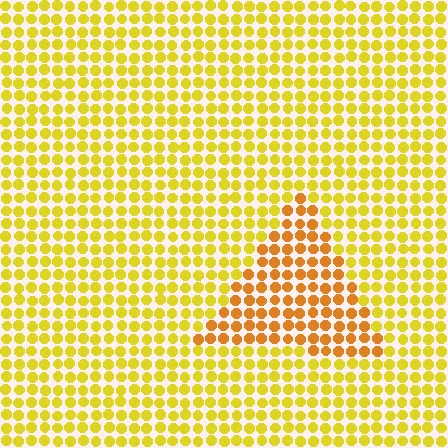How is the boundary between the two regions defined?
The boundary is defined purely by a slight shift in hue (about 27 degrees). Spacing, size, and orientation are identical on both sides.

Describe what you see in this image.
The image is filled with small yellow elements in a uniform arrangement. A triangle-shaped region is visible where the elements are tinted to a slightly different hue, forming a subtle color boundary.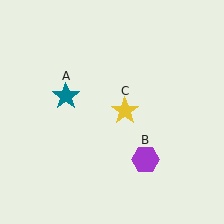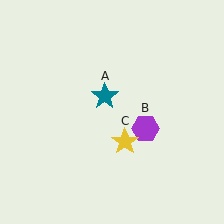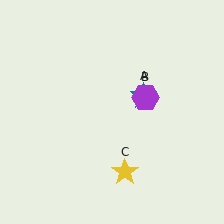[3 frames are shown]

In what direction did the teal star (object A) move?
The teal star (object A) moved right.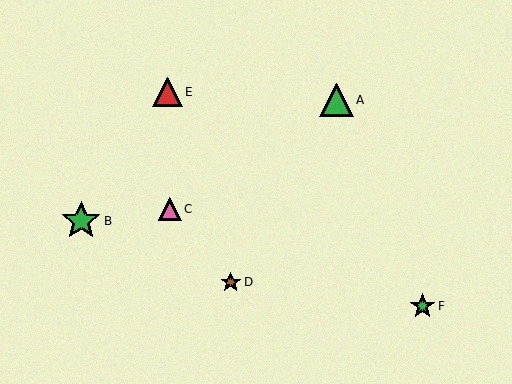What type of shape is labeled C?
Shape C is a pink triangle.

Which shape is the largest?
The green star (labeled B) is the largest.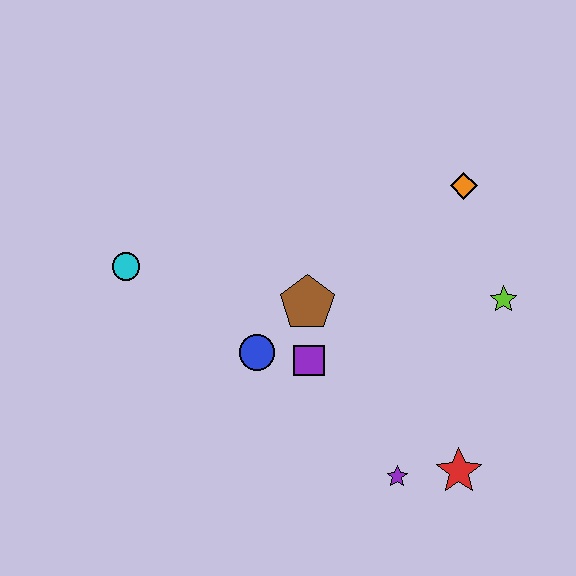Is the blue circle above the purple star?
Yes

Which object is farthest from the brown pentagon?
The red star is farthest from the brown pentagon.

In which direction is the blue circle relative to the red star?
The blue circle is to the left of the red star.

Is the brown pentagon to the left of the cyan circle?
No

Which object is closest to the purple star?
The red star is closest to the purple star.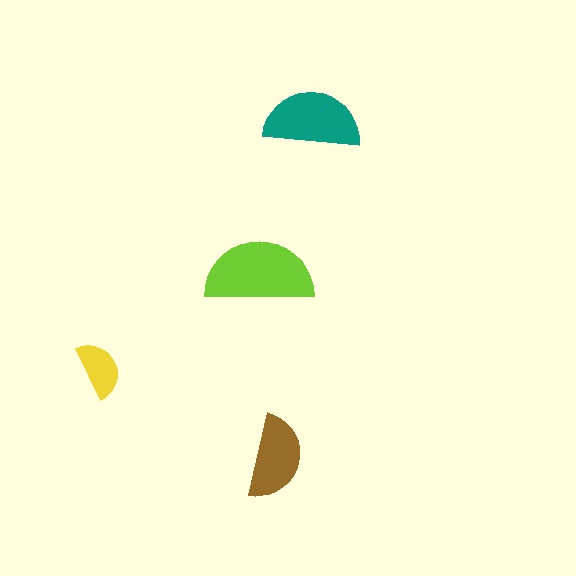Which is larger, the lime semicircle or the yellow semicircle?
The lime one.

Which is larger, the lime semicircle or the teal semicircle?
The lime one.